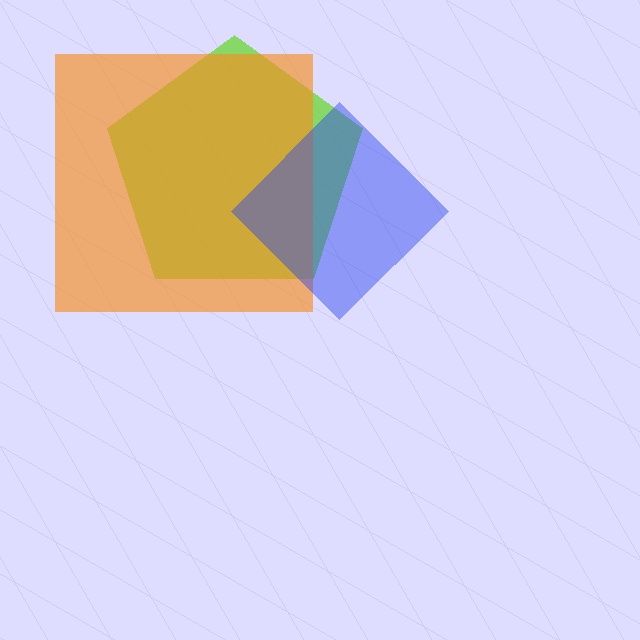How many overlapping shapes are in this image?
There are 3 overlapping shapes in the image.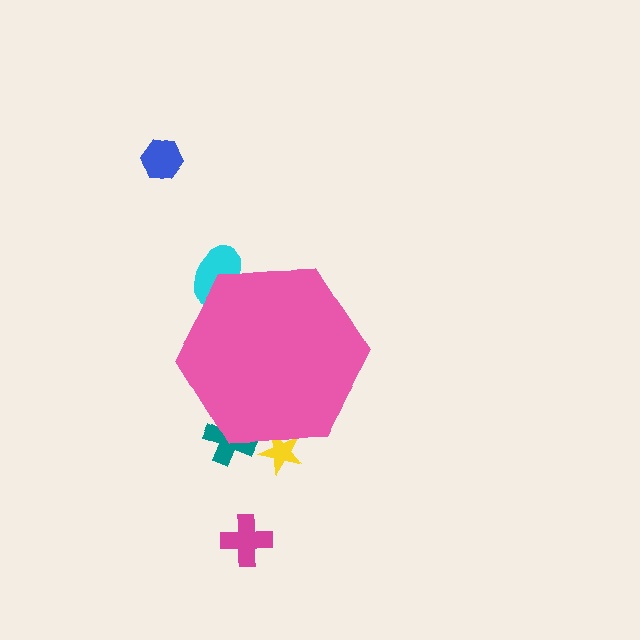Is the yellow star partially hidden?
Yes, the yellow star is partially hidden behind the pink hexagon.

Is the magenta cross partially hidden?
No, the magenta cross is fully visible.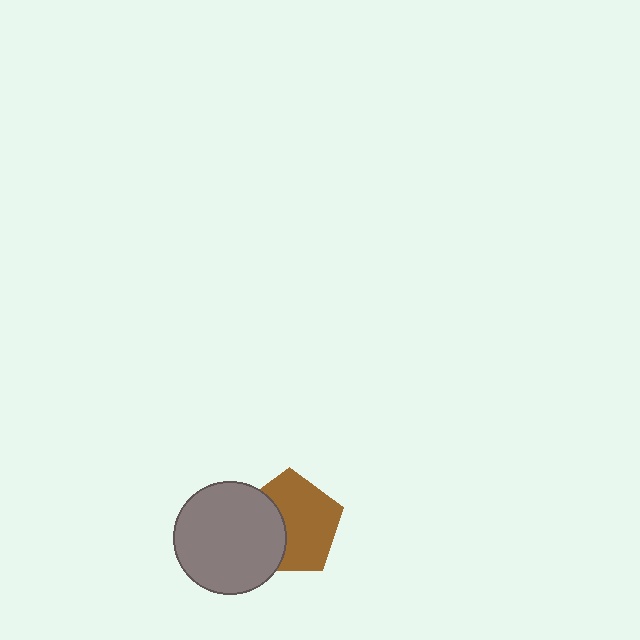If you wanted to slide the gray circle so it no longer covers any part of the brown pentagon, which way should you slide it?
Slide it left — that is the most direct way to separate the two shapes.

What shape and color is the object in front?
The object in front is a gray circle.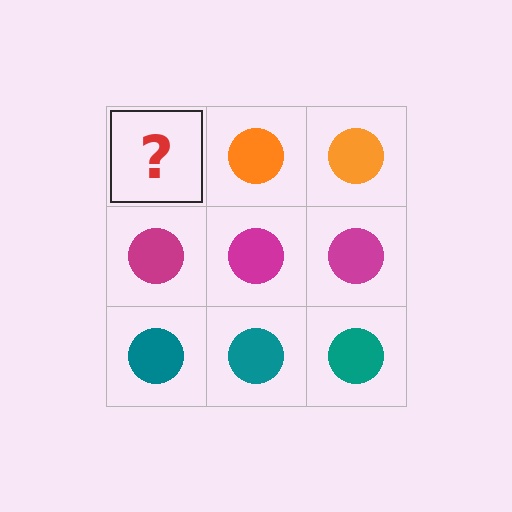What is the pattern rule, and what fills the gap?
The rule is that each row has a consistent color. The gap should be filled with an orange circle.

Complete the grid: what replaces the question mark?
The question mark should be replaced with an orange circle.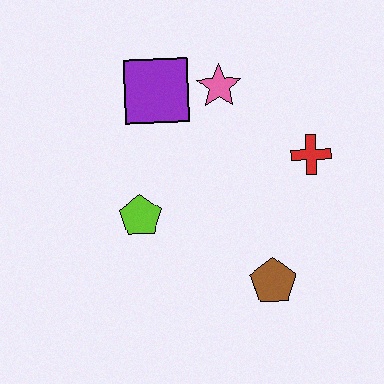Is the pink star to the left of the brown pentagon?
Yes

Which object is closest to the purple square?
The pink star is closest to the purple square.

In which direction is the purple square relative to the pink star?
The purple square is to the left of the pink star.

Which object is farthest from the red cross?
The lime pentagon is farthest from the red cross.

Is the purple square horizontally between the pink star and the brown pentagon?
No